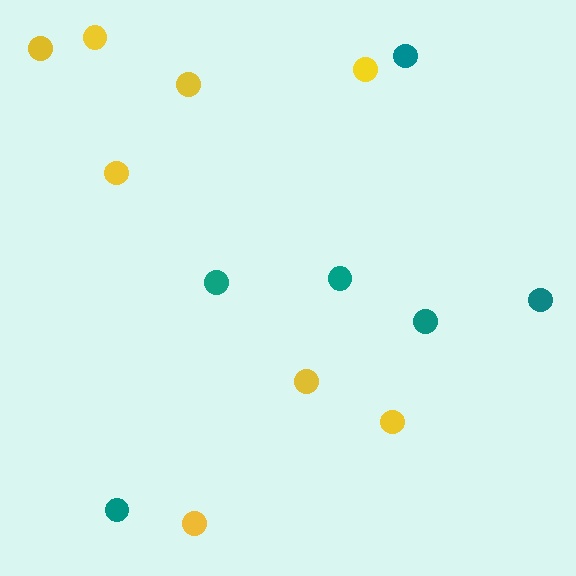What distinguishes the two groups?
There are 2 groups: one group of teal circles (6) and one group of yellow circles (8).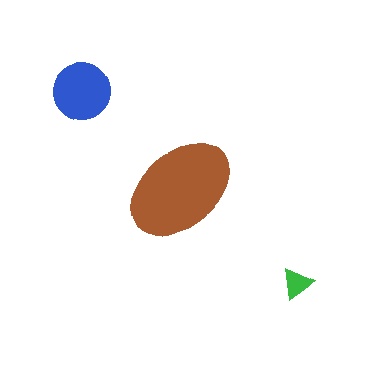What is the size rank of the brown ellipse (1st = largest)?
1st.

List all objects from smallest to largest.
The green triangle, the blue circle, the brown ellipse.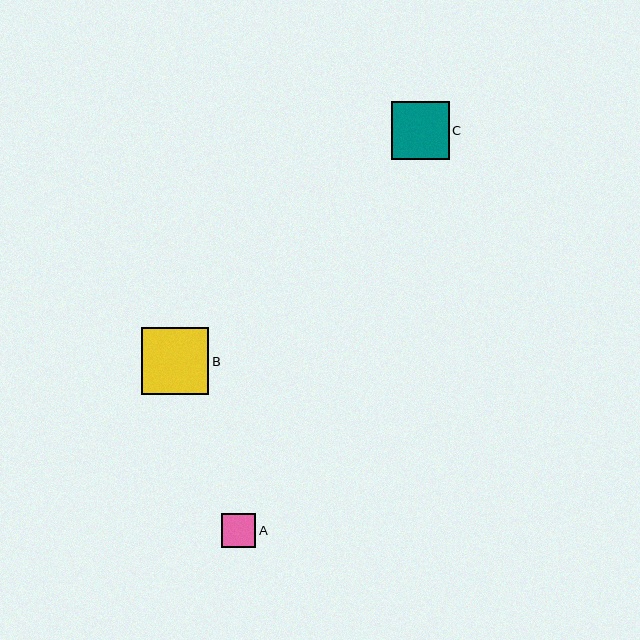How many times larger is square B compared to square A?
Square B is approximately 2.0 times the size of square A.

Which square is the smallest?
Square A is the smallest with a size of approximately 34 pixels.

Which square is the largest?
Square B is the largest with a size of approximately 67 pixels.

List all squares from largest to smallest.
From largest to smallest: B, C, A.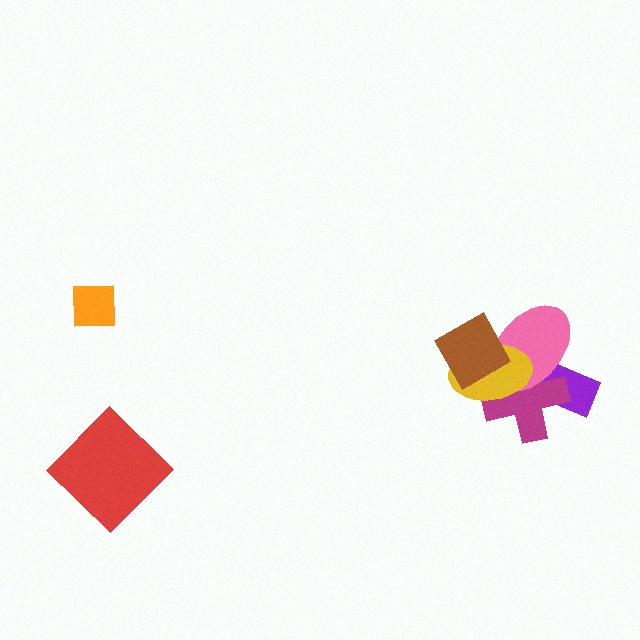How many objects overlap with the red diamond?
0 objects overlap with the red diamond.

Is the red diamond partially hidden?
No, no other shape covers it.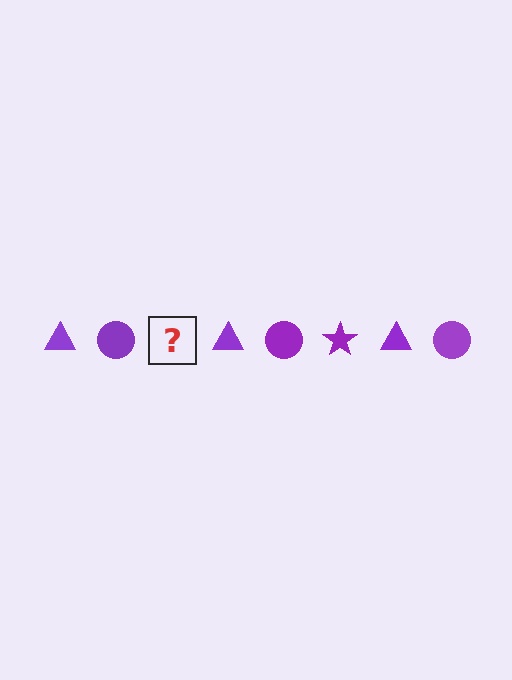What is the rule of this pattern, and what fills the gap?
The rule is that the pattern cycles through triangle, circle, star shapes in purple. The gap should be filled with a purple star.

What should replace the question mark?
The question mark should be replaced with a purple star.